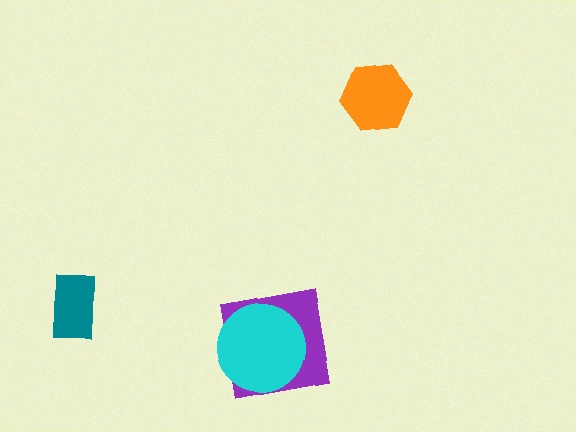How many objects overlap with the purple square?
1 object overlaps with the purple square.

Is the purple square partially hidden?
Yes, it is partially covered by another shape.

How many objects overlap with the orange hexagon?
0 objects overlap with the orange hexagon.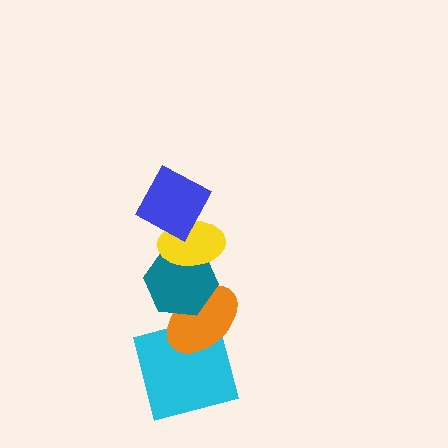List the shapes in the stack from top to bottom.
From top to bottom: the blue square, the yellow ellipse, the teal hexagon, the orange ellipse, the cyan square.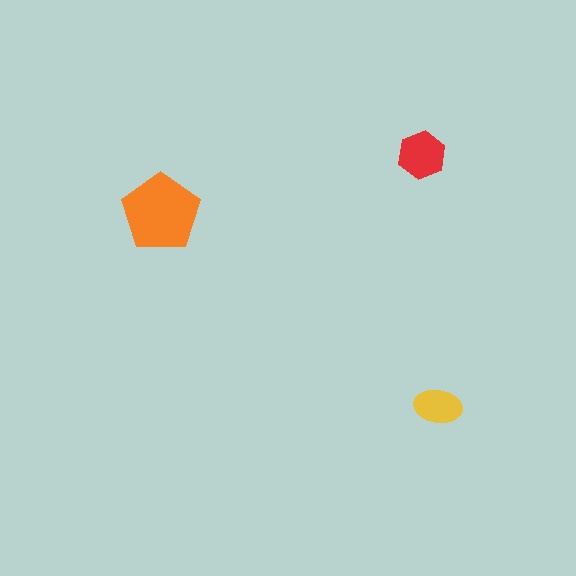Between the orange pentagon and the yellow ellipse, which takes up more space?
The orange pentagon.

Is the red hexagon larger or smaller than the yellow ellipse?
Larger.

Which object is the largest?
The orange pentagon.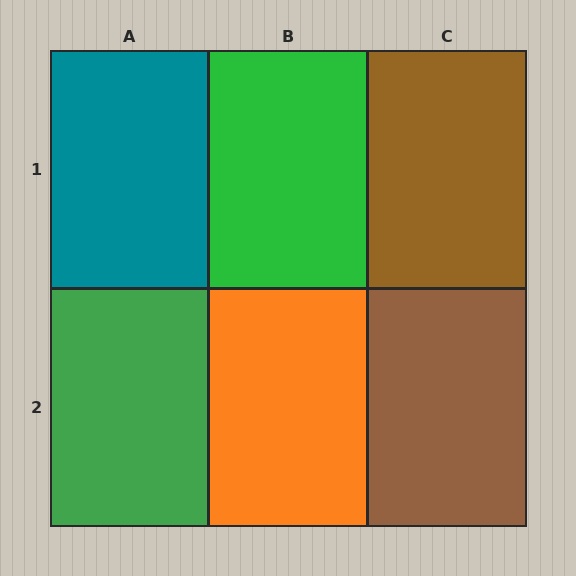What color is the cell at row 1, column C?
Brown.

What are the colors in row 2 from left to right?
Green, orange, brown.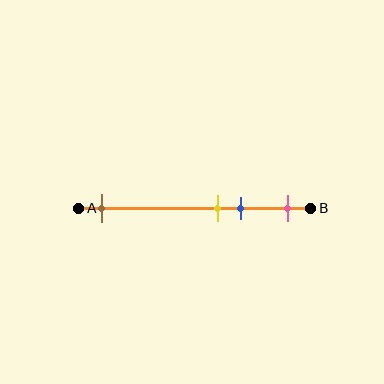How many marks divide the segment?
There are 4 marks dividing the segment.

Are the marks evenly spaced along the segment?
No, the marks are not evenly spaced.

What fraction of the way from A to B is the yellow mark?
The yellow mark is approximately 60% (0.6) of the way from A to B.